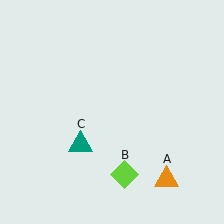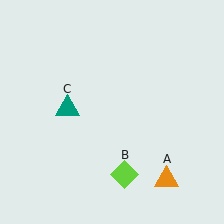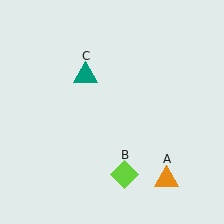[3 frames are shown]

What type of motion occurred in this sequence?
The teal triangle (object C) rotated clockwise around the center of the scene.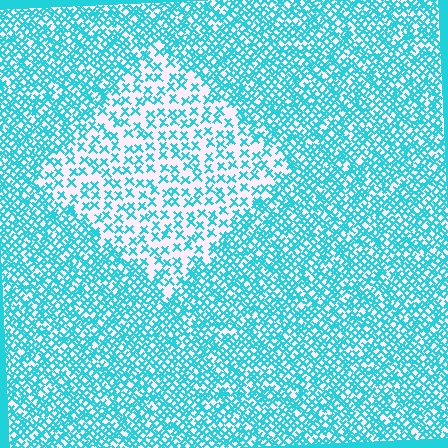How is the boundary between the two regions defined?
The boundary is defined by a change in element density (approximately 2.2x ratio). All elements are the same color, size, and shape.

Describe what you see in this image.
The image contains small cyan elements arranged at two different densities. A diamond-shaped region is visible where the elements are less densely packed than the surrounding area.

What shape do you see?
I see a diamond.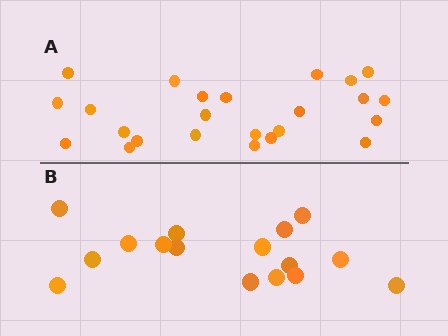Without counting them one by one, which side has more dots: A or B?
Region A (the top region) has more dots.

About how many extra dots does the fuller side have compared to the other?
Region A has roughly 8 or so more dots than region B.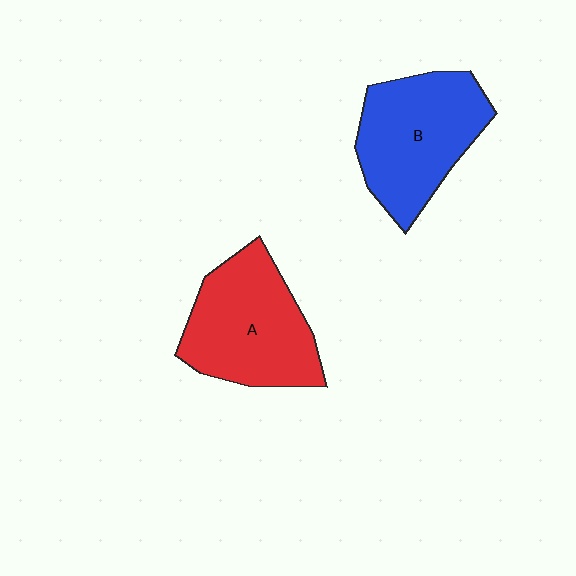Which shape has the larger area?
Shape A (red).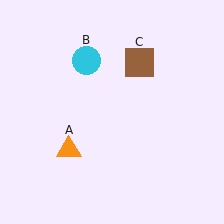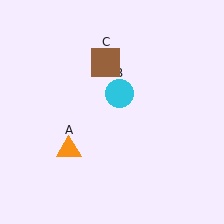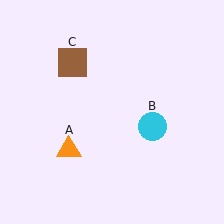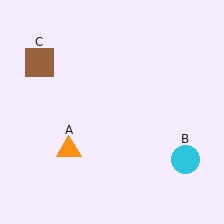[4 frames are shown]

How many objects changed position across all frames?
2 objects changed position: cyan circle (object B), brown square (object C).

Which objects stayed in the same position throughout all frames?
Orange triangle (object A) remained stationary.